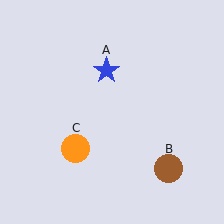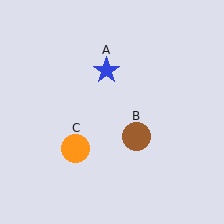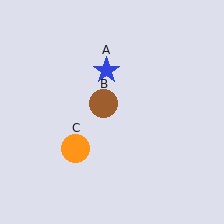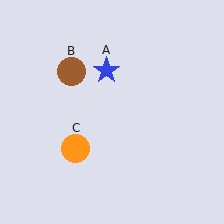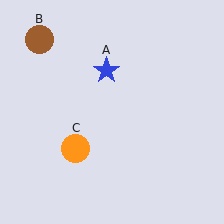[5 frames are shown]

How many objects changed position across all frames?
1 object changed position: brown circle (object B).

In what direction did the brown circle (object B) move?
The brown circle (object B) moved up and to the left.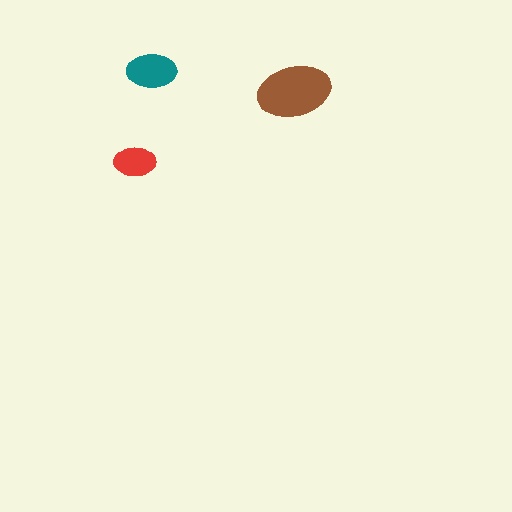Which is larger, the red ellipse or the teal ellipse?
The teal one.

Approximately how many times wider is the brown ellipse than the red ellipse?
About 1.5 times wider.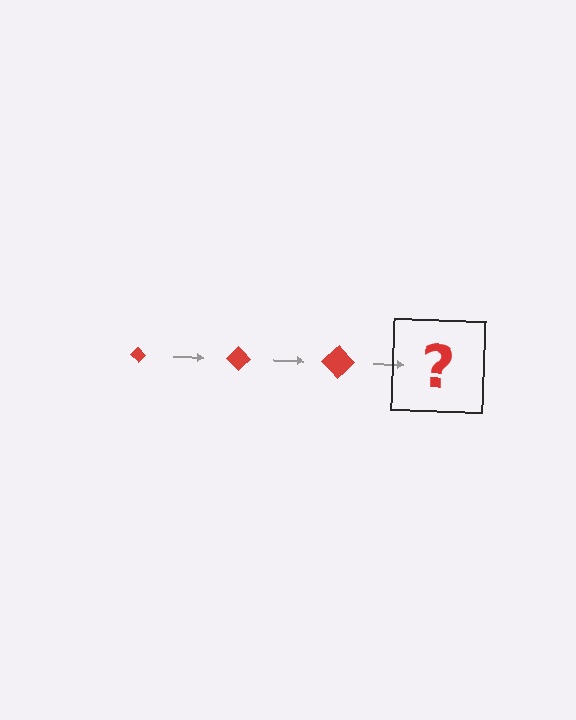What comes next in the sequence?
The next element should be a red diamond, larger than the previous one.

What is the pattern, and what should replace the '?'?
The pattern is that the diamond gets progressively larger each step. The '?' should be a red diamond, larger than the previous one.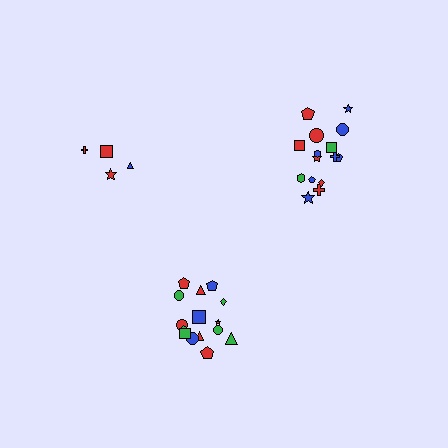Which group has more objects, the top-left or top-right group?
The top-right group.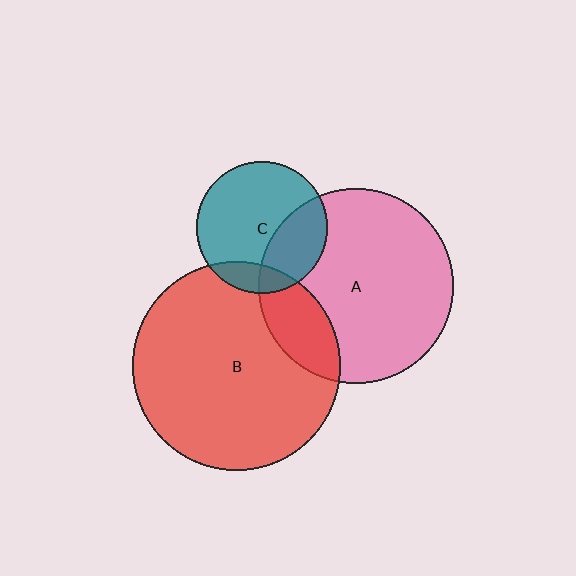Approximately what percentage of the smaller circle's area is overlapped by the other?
Approximately 30%.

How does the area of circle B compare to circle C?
Approximately 2.5 times.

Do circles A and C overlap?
Yes.